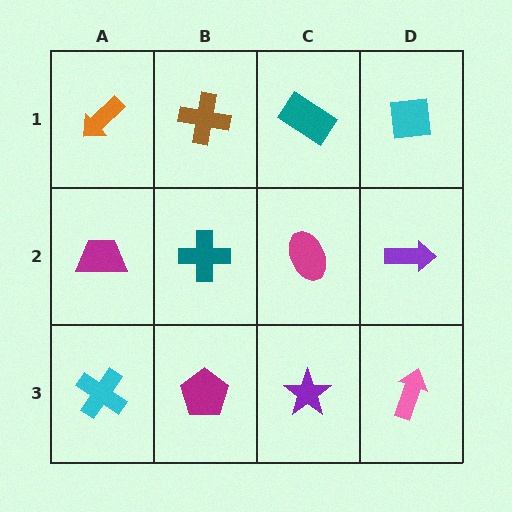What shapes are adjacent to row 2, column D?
A cyan square (row 1, column D), a pink arrow (row 3, column D), a magenta ellipse (row 2, column C).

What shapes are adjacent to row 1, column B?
A teal cross (row 2, column B), an orange arrow (row 1, column A), a teal rectangle (row 1, column C).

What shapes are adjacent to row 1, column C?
A magenta ellipse (row 2, column C), a brown cross (row 1, column B), a cyan square (row 1, column D).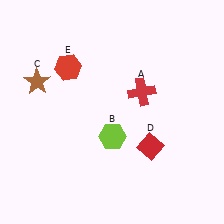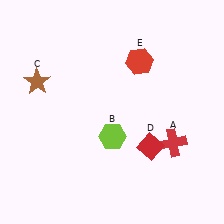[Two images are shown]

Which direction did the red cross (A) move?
The red cross (A) moved down.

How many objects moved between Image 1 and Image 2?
2 objects moved between the two images.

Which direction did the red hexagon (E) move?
The red hexagon (E) moved right.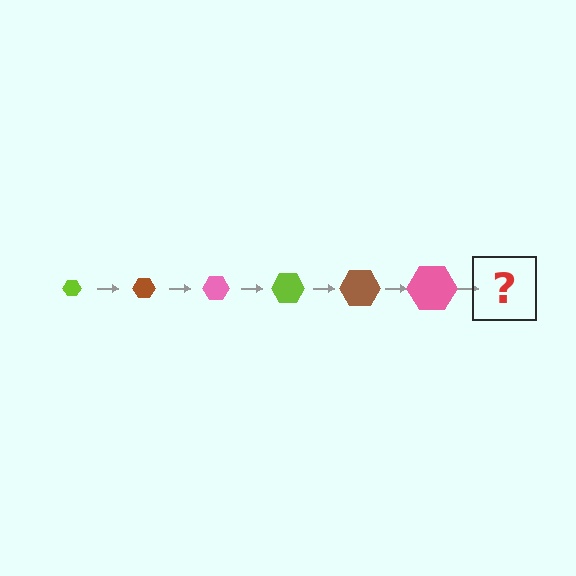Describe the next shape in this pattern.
It should be a lime hexagon, larger than the previous one.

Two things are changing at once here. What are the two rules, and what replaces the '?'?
The two rules are that the hexagon grows larger each step and the color cycles through lime, brown, and pink. The '?' should be a lime hexagon, larger than the previous one.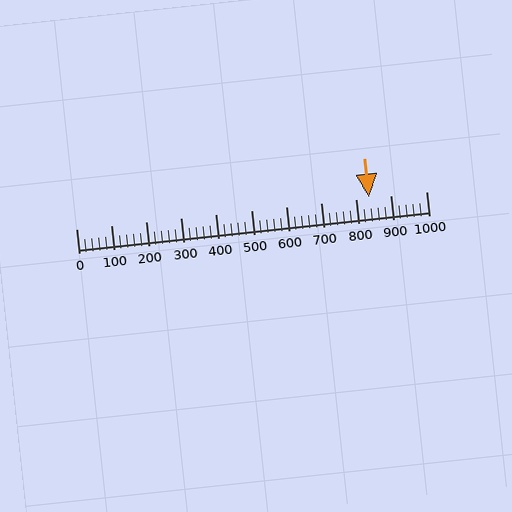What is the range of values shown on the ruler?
The ruler shows values from 0 to 1000.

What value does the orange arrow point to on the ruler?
The orange arrow points to approximately 837.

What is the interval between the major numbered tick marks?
The major tick marks are spaced 100 units apart.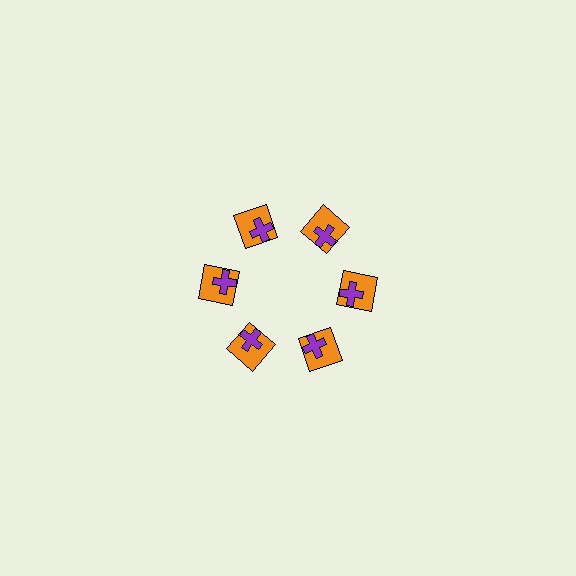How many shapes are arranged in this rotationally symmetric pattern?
There are 12 shapes, arranged in 6 groups of 2.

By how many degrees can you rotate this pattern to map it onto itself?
The pattern maps onto itself every 60 degrees of rotation.